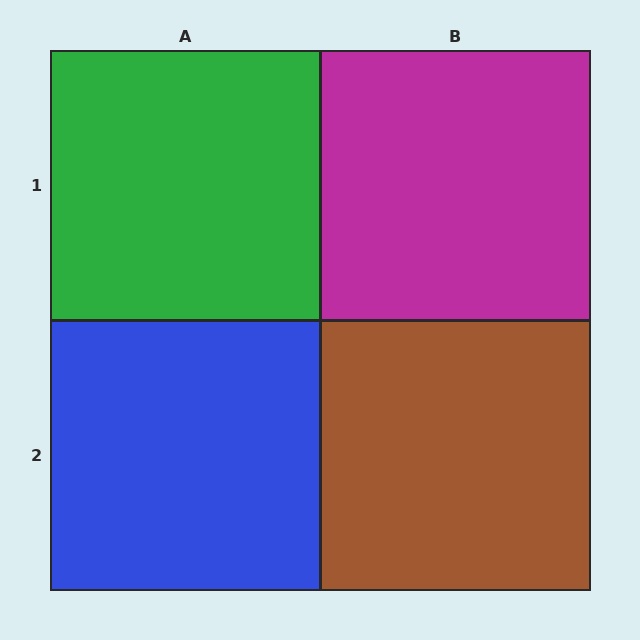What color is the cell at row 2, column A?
Blue.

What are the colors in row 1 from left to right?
Green, magenta.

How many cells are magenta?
1 cell is magenta.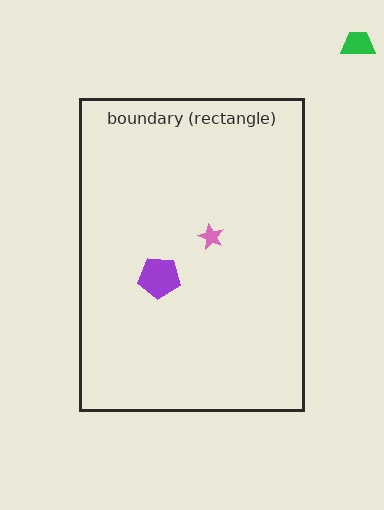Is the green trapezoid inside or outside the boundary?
Outside.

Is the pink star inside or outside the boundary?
Inside.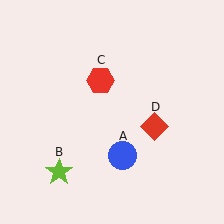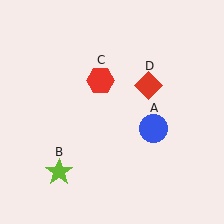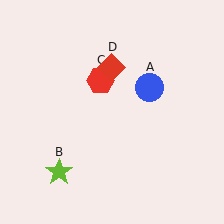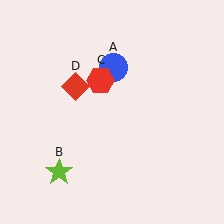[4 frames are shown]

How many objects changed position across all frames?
2 objects changed position: blue circle (object A), red diamond (object D).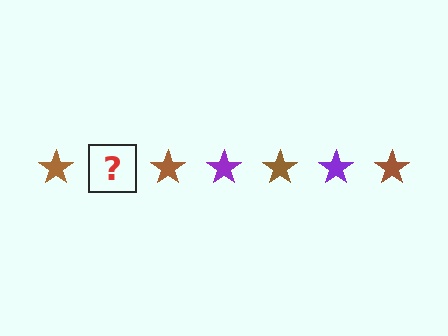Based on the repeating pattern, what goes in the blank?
The blank should be a purple star.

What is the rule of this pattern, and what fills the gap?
The rule is that the pattern cycles through brown, purple stars. The gap should be filled with a purple star.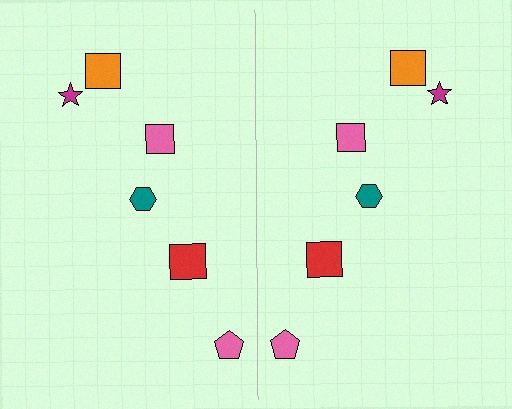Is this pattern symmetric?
Yes, this pattern has bilateral (reflection) symmetry.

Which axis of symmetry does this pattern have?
The pattern has a vertical axis of symmetry running through the center of the image.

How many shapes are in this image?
There are 12 shapes in this image.